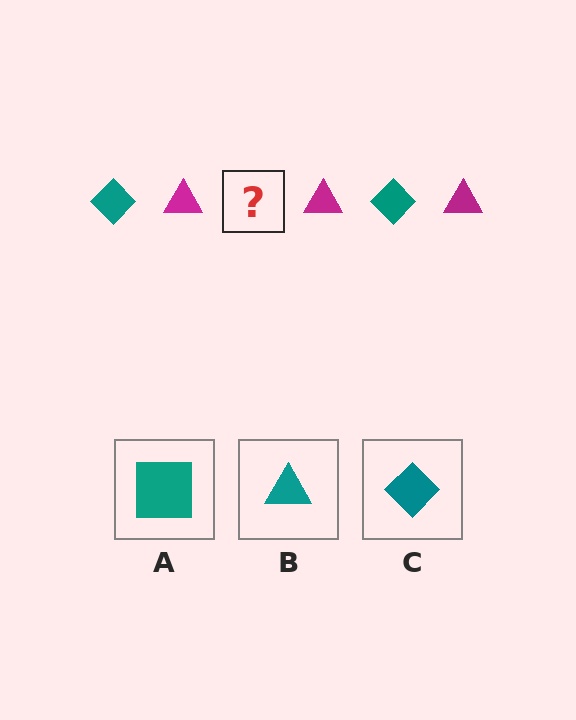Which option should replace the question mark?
Option C.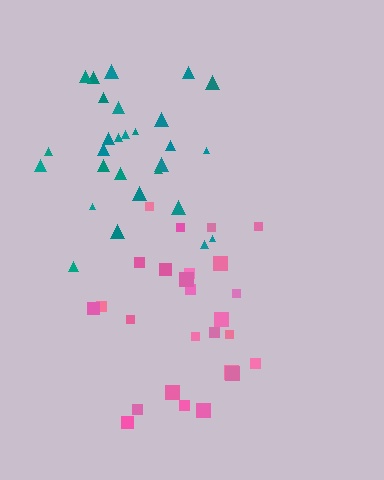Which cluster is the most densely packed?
Pink.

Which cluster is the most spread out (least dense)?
Teal.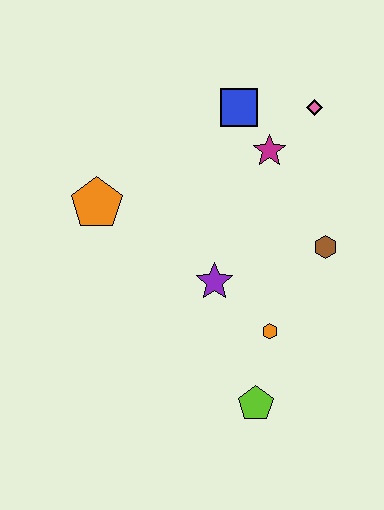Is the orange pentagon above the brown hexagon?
Yes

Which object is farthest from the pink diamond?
The lime pentagon is farthest from the pink diamond.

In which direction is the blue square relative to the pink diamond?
The blue square is to the left of the pink diamond.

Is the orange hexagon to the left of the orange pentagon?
No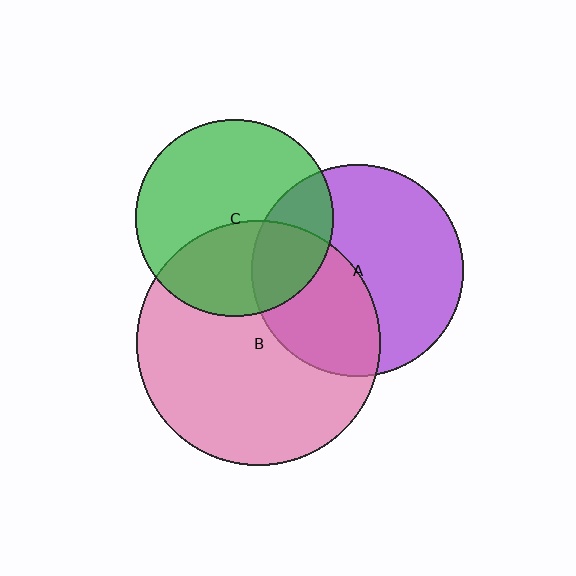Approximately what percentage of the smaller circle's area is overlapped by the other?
Approximately 25%.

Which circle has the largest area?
Circle B (pink).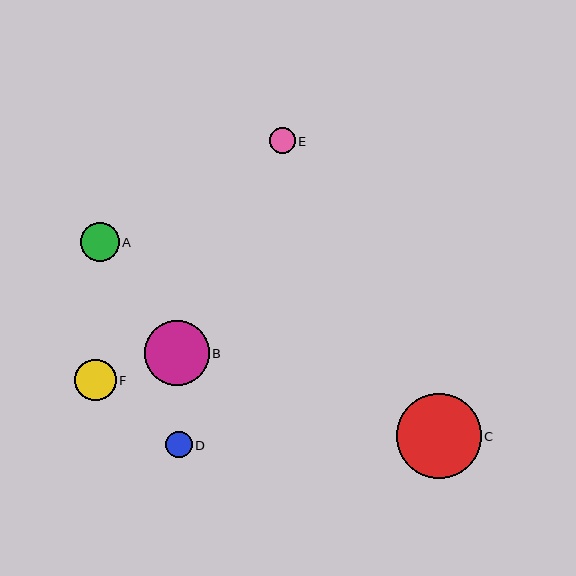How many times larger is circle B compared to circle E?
Circle B is approximately 2.5 times the size of circle E.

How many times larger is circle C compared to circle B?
Circle C is approximately 1.3 times the size of circle B.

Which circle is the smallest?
Circle E is the smallest with a size of approximately 26 pixels.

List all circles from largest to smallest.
From largest to smallest: C, B, F, A, D, E.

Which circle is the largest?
Circle C is the largest with a size of approximately 85 pixels.